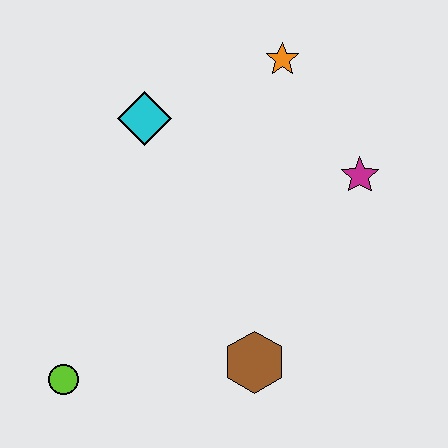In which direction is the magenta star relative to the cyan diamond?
The magenta star is to the right of the cyan diamond.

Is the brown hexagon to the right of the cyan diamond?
Yes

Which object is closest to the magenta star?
The orange star is closest to the magenta star.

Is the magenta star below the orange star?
Yes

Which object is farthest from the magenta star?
The lime circle is farthest from the magenta star.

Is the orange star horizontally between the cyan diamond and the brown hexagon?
No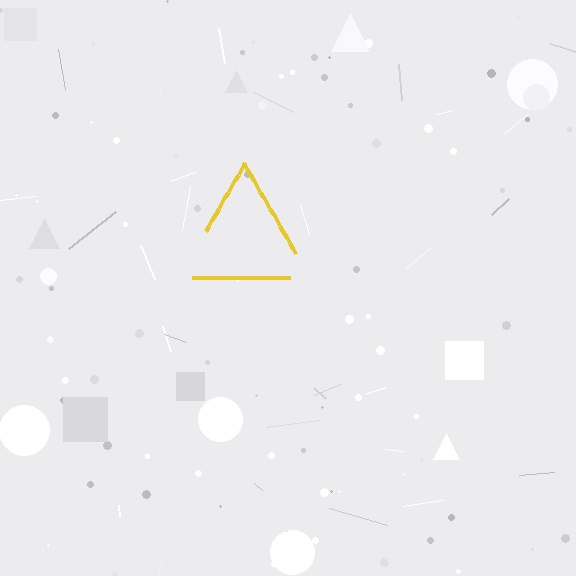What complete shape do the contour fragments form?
The contour fragments form a triangle.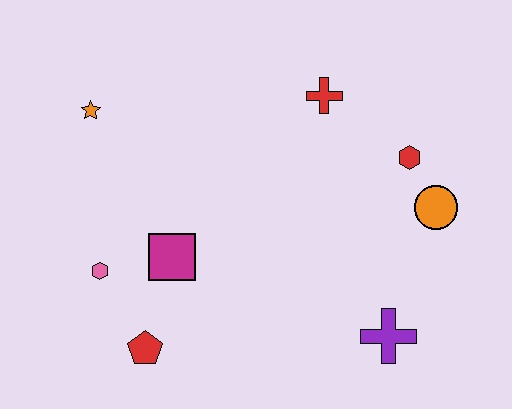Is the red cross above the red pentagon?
Yes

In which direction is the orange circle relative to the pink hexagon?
The orange circle is to the right of the pink hexagon.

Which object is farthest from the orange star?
The purple cross is farthest from the orange star.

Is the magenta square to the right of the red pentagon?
Yes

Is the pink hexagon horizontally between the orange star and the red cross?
Yes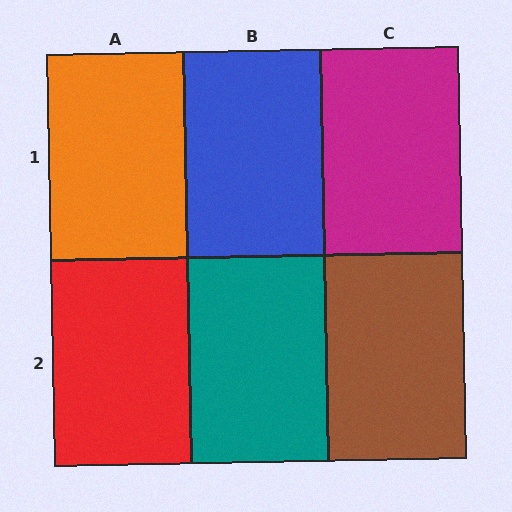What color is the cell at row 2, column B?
Teal.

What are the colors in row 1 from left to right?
Orange, blue, magenta.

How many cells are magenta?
1 cell is magenta.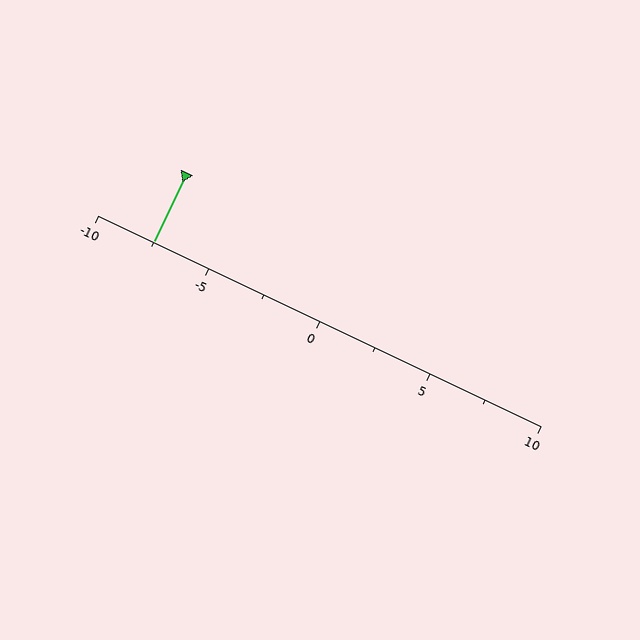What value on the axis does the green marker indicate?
The marker indicates approximately -7.5.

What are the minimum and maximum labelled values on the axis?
The axis runs from -10 to 10.